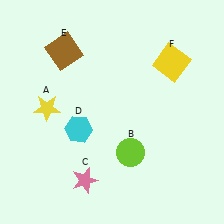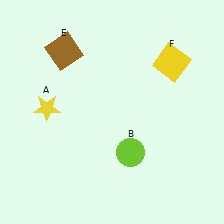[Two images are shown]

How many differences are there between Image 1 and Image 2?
There are 2 differences between the two images.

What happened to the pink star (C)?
The pink star (C) was removed in Image 2. It was in the bottom-left area of Image 1.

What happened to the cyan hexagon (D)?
The cyan hexagon (D) was removed in Image 2. It was in the bottom-left area of Image 1.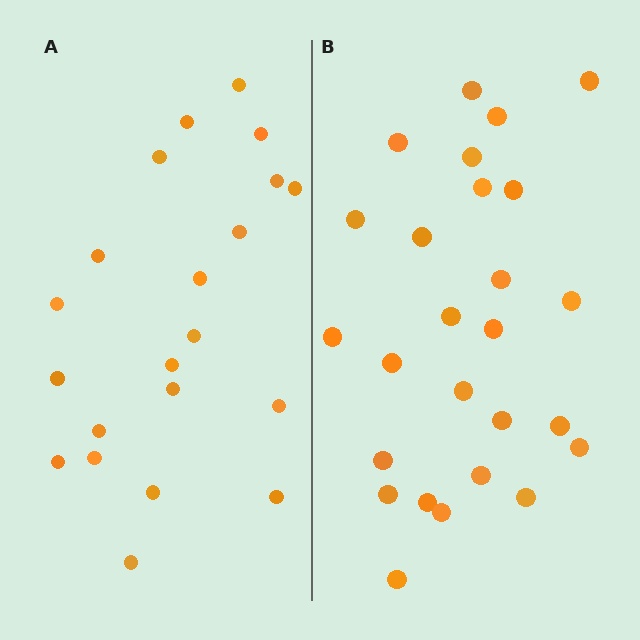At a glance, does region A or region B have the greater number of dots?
Region B (the right region) has more dots.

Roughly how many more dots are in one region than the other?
Region B has about 5 more dots than region A.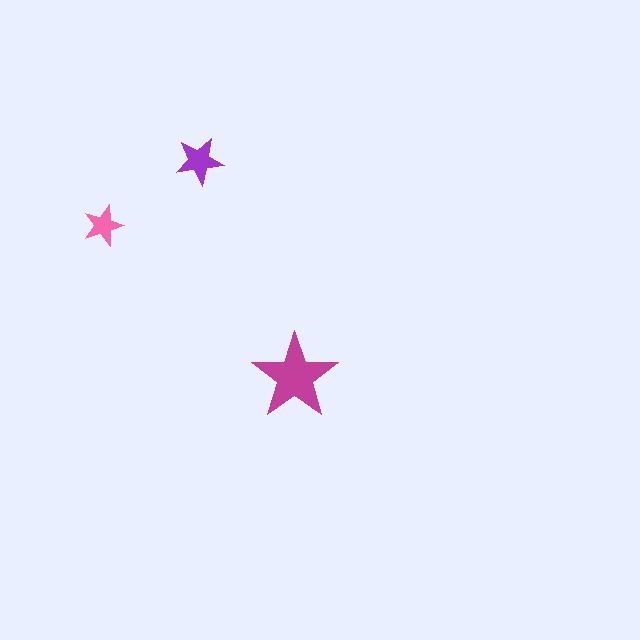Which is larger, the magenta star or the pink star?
The magenta one.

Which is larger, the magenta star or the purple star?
The magenta one.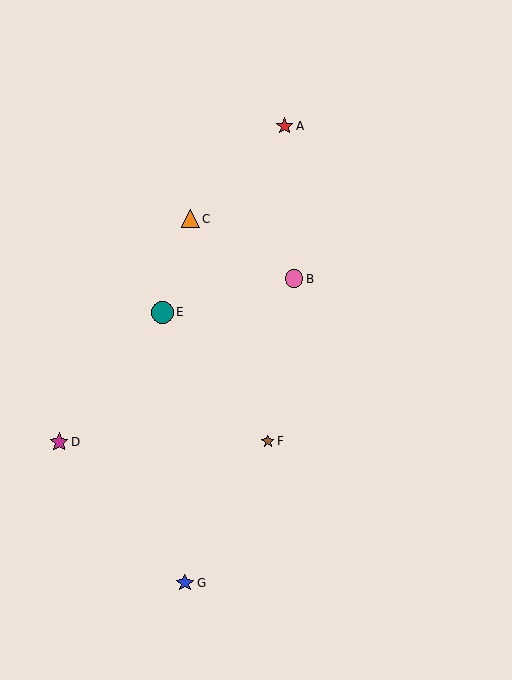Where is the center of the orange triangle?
The center of the orange triangle is at (190, 219).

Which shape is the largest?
The teal circle (labeled E) is the largest.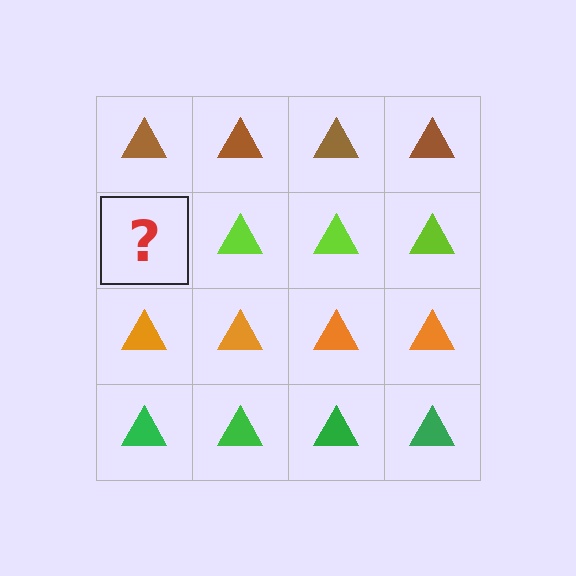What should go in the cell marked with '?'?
The missing cell should contain a lime triangle.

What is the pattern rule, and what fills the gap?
The rule is that each row has a consistent color. The gap should be filled with a lime triangle.